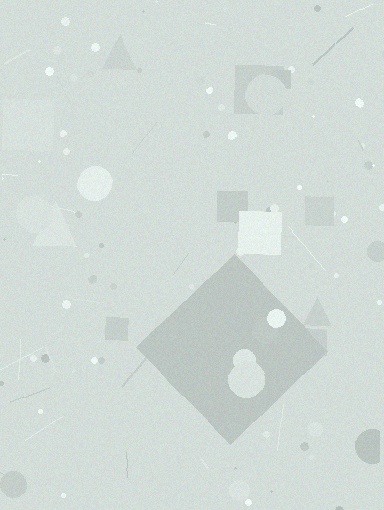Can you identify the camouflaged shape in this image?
The camouflaged shape is a diamond.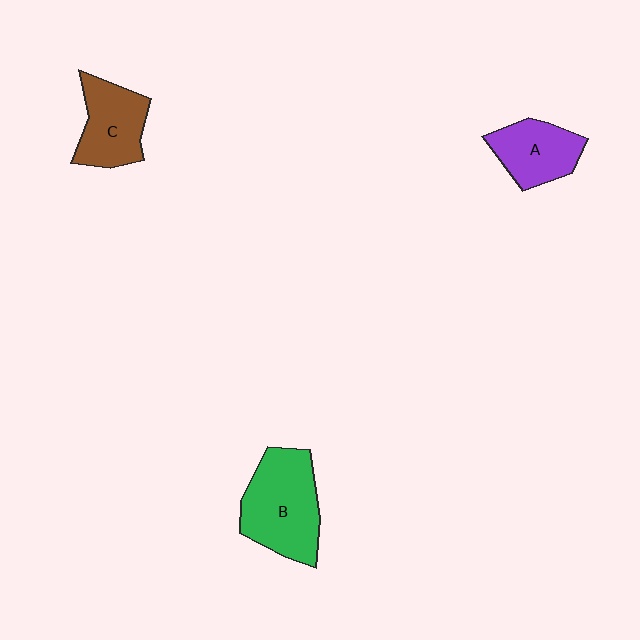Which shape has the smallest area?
Shape A (purple).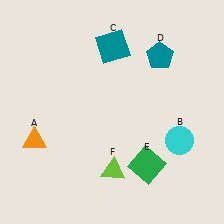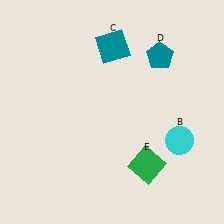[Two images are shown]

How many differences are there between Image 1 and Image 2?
There are 2 differences between the two images.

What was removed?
The orange triangle (A), the lime triangle (F) were removed in Image 2.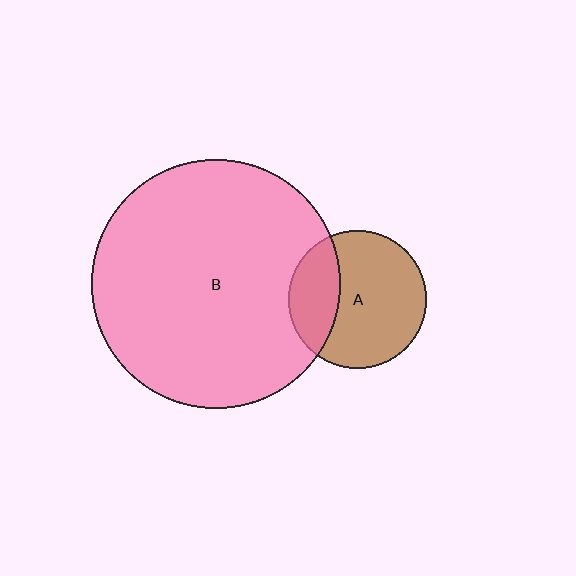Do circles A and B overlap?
Yes.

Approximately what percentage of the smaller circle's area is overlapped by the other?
Approximately 30%.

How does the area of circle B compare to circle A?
Approximately 3.2 times.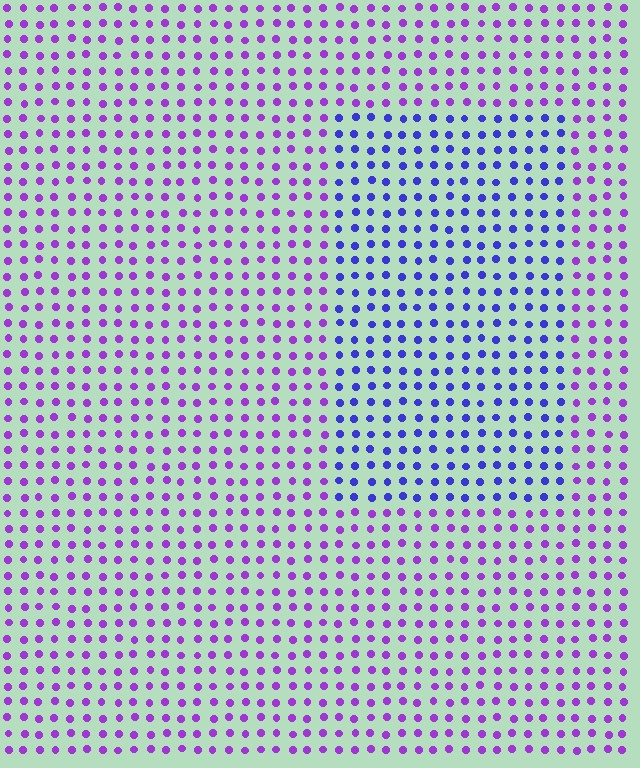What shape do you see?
I see a rectangle.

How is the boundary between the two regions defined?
The boundary is defined purely by a slight shift in hue (about 39 degrees). Spacing, size, and orientation are identical on both sides.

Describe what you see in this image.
The image is filled with small purple elements in a uniform arrangement. A rectangle-shaped region is visible where the elements are tinted to a slightly different hue, forming a subtle color boundary.